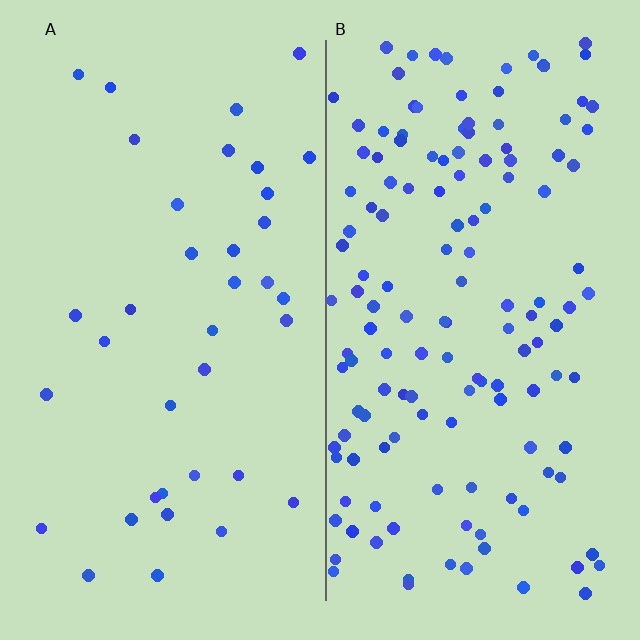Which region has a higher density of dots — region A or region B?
B (the right).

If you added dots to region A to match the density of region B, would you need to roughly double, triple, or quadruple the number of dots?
Approximately quadruple.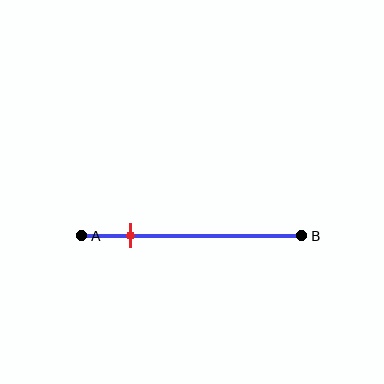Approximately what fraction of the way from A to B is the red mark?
The red mark is approximately 20% of the way from A to B.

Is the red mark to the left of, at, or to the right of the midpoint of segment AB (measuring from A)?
The red mark is to the left of the midpoint of segment AB.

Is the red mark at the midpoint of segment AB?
No, the mark is at about 20% from A, not at the 50% midpoint.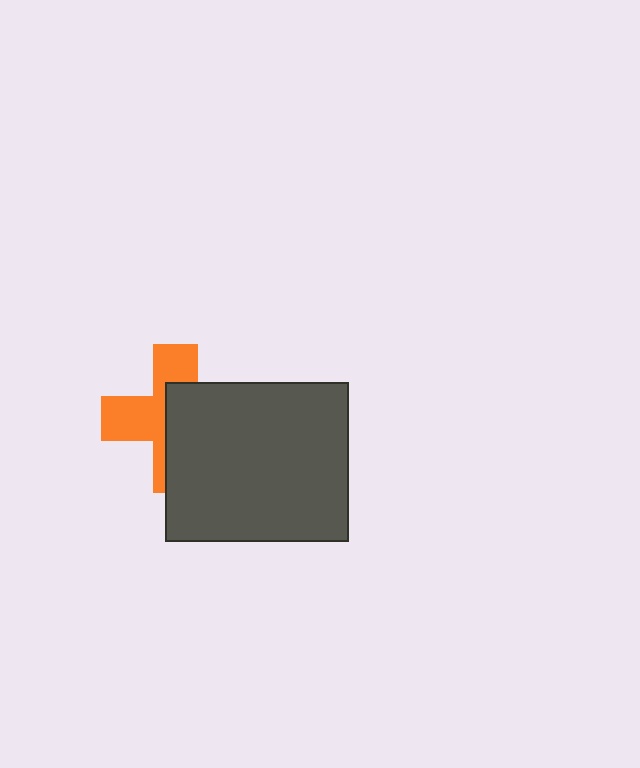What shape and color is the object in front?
The object in front is a dark gray rectangle.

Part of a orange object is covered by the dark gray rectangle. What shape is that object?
It is a cross.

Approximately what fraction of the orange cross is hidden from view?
Roughly 52% of the orange cross is hidden behind the dark gray rectangle.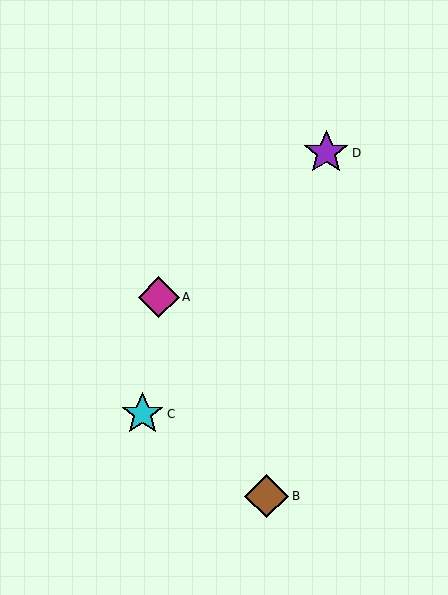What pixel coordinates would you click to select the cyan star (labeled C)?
Click at (143, 414) to select the cyan star C.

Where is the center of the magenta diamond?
The center of the magenta diamond is at (159, 297).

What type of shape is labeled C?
Shape C is a cyan star.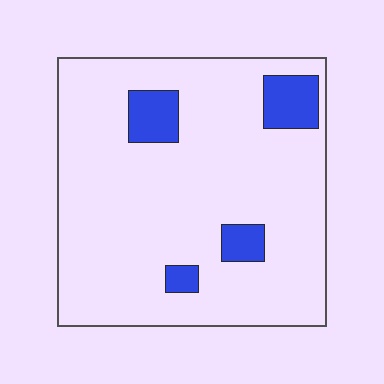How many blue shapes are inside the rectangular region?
4.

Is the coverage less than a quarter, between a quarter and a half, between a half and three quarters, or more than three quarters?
Less than a quarter.